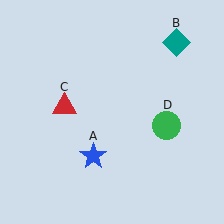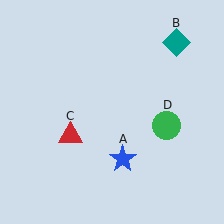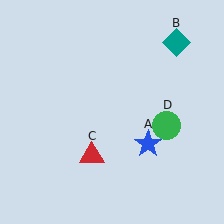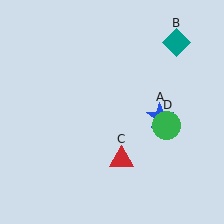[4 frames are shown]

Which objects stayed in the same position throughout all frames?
Teal diamond (object B) and green circle (object D) remained stationary.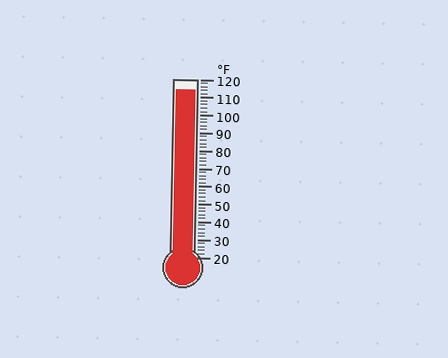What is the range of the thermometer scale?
The thermometer scale ranges from 20°F to 120°F.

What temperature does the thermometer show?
The thermometer shows approximately 114°F.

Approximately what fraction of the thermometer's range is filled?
The thermometer is filled to approximately 95% of its range.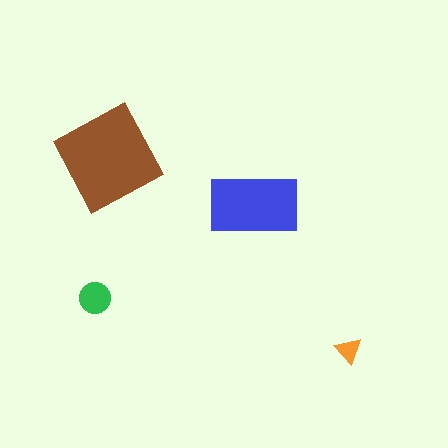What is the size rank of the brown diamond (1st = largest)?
1st.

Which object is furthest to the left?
The green circle is leftmost.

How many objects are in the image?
There are 4 objects in the image.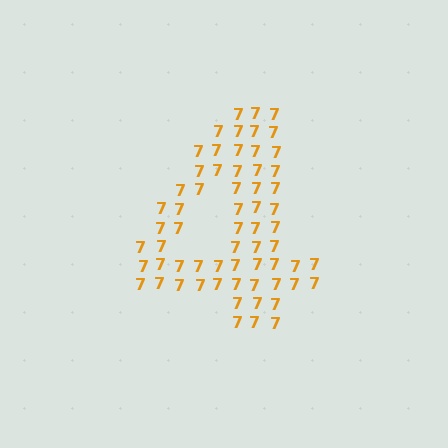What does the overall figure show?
The overall figure shows the digit 4.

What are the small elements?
The small elements are digit 7's.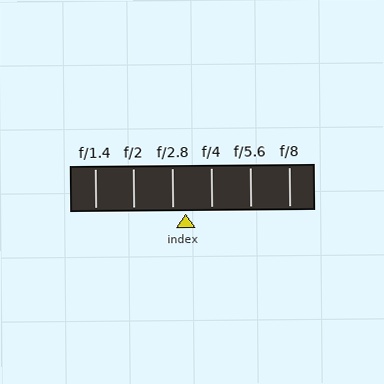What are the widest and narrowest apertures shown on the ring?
The widest aperture shown is f/1.4 and the narrowest is f/8.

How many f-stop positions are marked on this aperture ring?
There are 6 f-stop positions marked.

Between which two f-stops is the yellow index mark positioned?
The index mark is between f/2.8 and f/4.